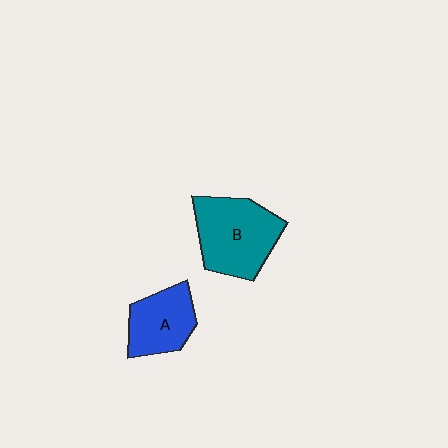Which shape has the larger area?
Shape B (teal).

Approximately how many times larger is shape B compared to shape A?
Approximately 1.5 times.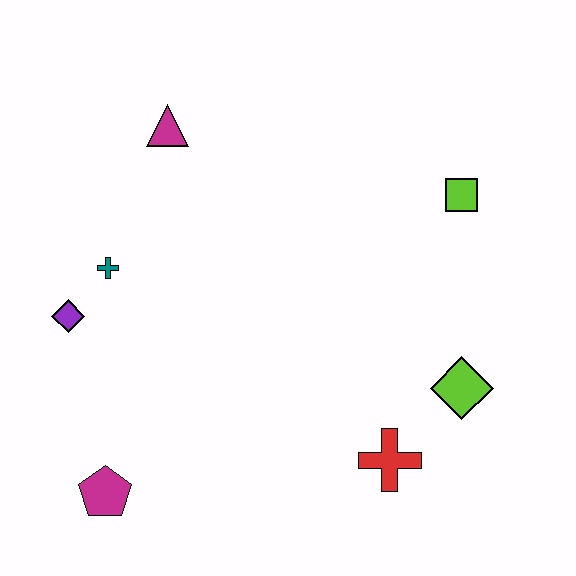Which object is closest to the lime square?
The lime diamond is closest to the lime square.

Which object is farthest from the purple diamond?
The lime square is farthest from the purple diamond.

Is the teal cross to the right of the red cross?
No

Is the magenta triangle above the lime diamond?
Yes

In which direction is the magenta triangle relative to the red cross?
The magenta triangle is above the red cross.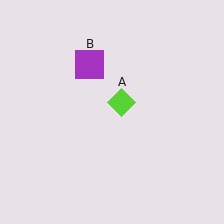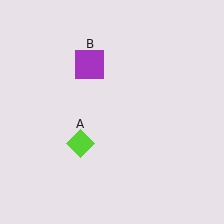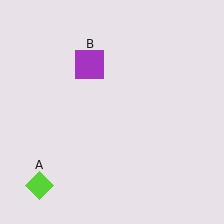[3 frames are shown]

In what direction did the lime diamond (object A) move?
The lime diamond (object A) moved down and to the left.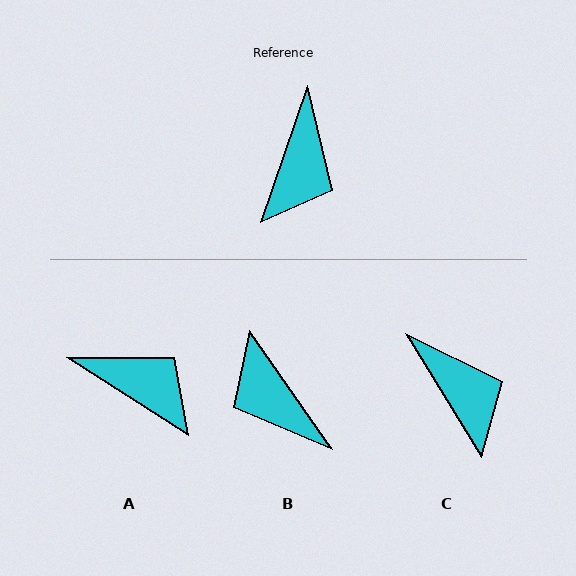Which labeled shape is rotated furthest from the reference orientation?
B, about 126 degrees away.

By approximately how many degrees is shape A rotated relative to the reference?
Approximately 77 degrees counter-clockwise.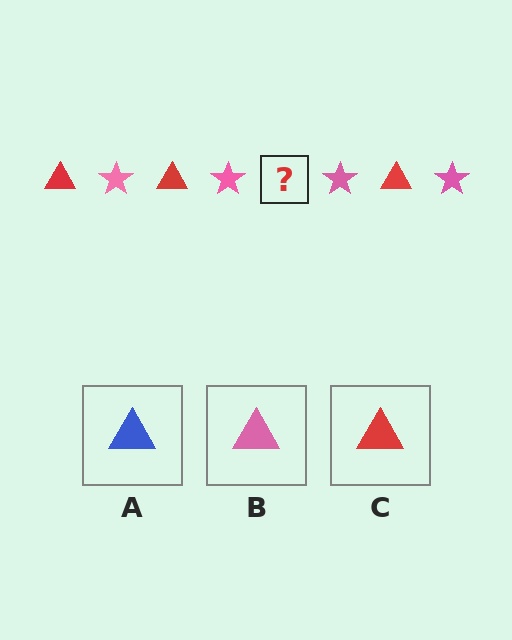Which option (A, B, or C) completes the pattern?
C.